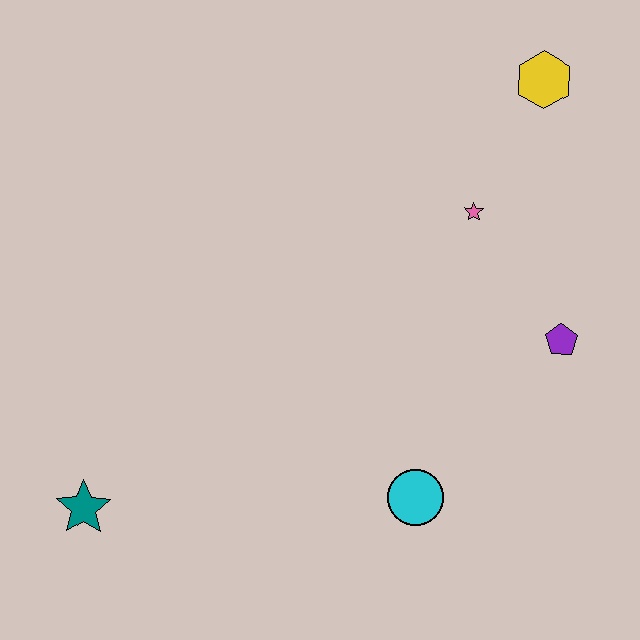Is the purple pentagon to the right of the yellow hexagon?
Yes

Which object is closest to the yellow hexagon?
The pink star is closest to the yellow hexagon.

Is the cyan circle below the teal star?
No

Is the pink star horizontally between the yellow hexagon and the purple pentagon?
No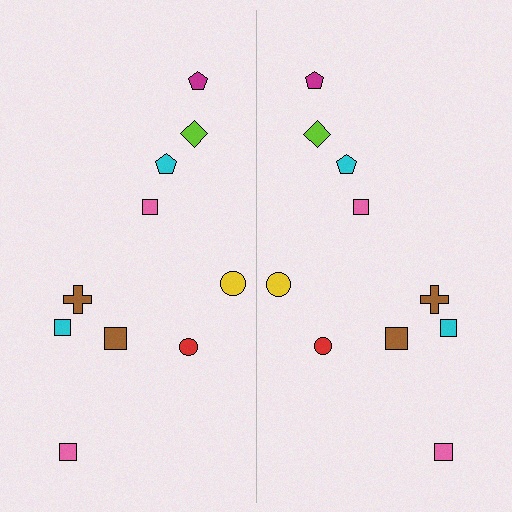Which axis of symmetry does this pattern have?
The pattern has a vertical axis of symmetry running through the center of the image.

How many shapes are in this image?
There are 20 shapes in this image.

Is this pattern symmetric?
Yes, this pattern has bilateral (reflection) symmetry.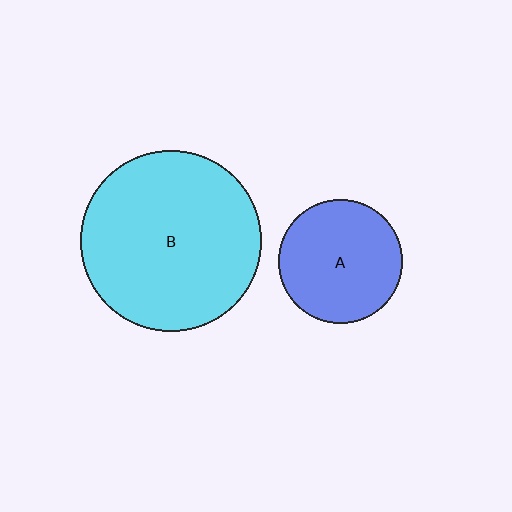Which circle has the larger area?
Circle B (cyan).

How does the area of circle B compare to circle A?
Approximately 2.1 times.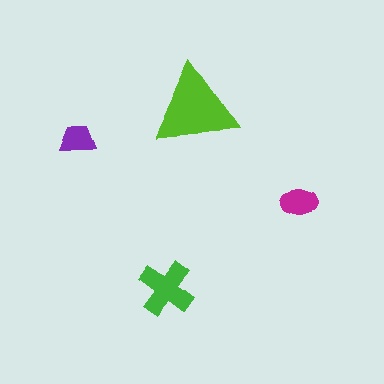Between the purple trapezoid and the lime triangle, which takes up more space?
The lime triangle.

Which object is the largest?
The lime triangle.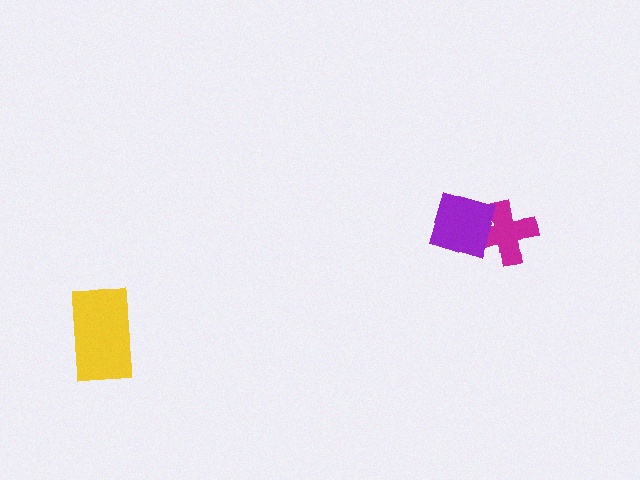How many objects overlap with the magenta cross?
1 object overlaps with the magenta cross.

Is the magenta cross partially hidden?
Yes, it is partially covered by another shape.